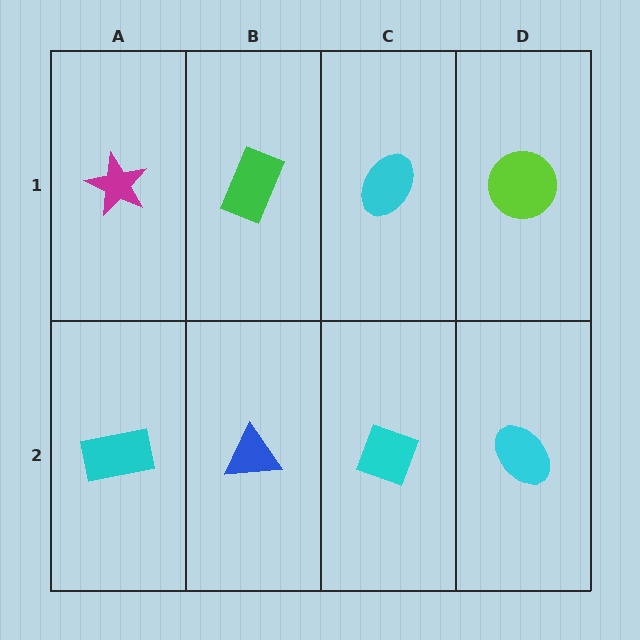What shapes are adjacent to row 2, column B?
A green rectangle (row 1, column B), a cyan rectangle (row 2, column A), a cyan diamond (row 2, column C).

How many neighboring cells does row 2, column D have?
2.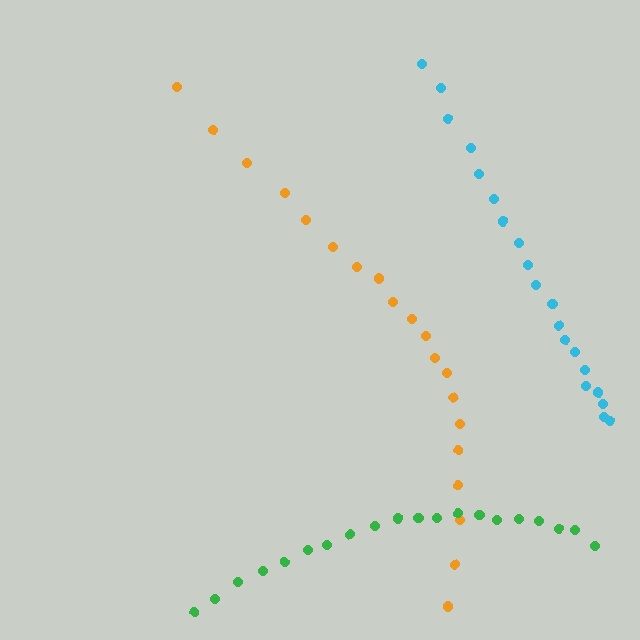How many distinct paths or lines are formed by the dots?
There are 3 distinct paths.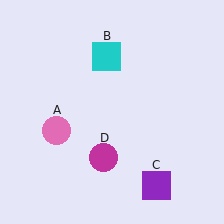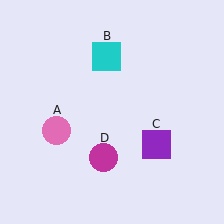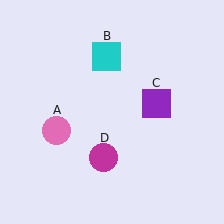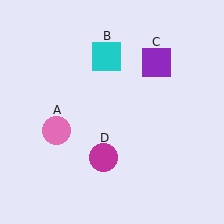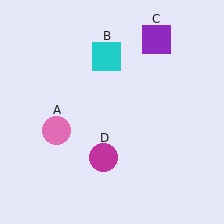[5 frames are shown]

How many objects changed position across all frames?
1 object changed position: purple square (object C).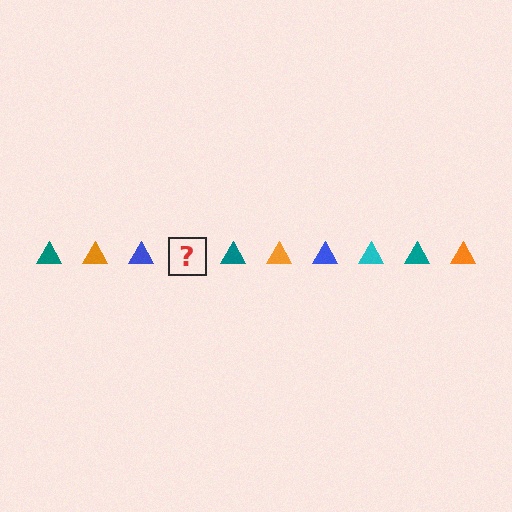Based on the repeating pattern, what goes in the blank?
The blank should be a cyan triangle.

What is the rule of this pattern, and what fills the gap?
The rule is that the pattern cycles through teal, orange, blue, cyan triangles. The gap should be filled with a cyan triangle.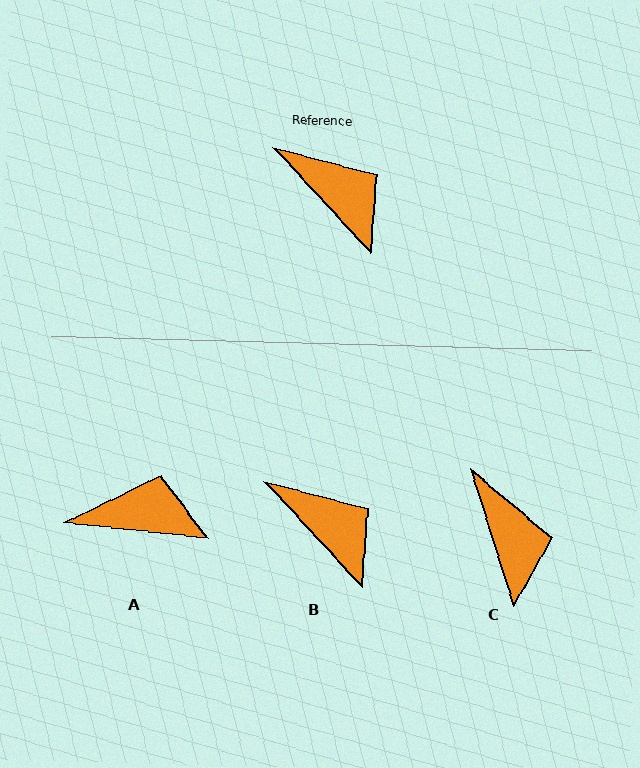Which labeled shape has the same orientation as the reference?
B.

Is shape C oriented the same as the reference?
No, it is off by about 25 degrees.